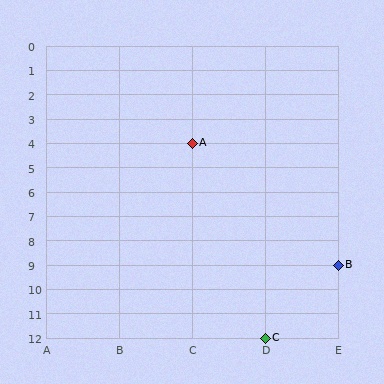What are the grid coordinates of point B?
Point B is at grid coordinates (E, 9).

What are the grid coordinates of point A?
Point A is at grid coordinates (C, 4).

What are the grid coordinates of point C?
Point C is at grid coordinates (D, 12).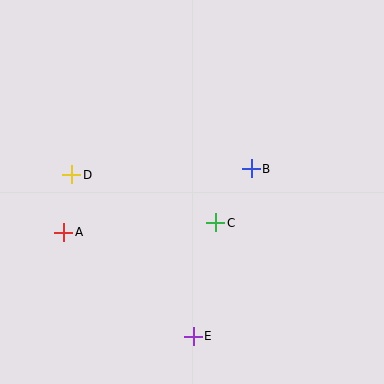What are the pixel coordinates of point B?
Point B is at (251, 169).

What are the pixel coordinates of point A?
Point A is at (64, 232).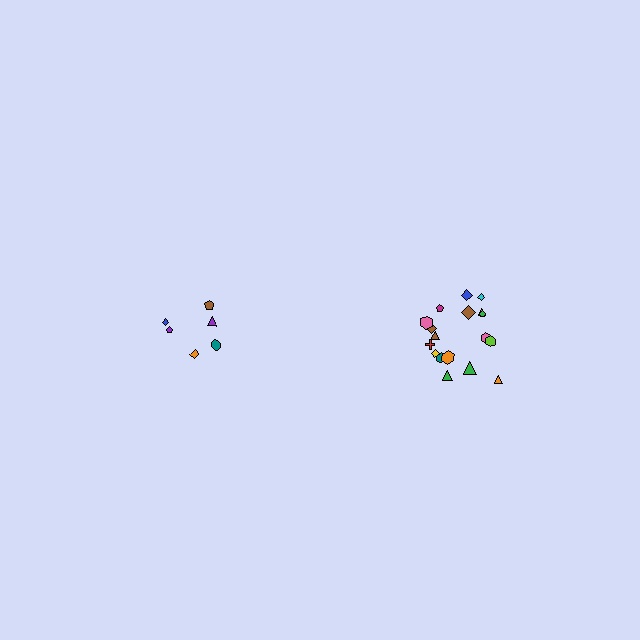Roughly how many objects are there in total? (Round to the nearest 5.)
Roughly 25 objects in total.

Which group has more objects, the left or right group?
The right group.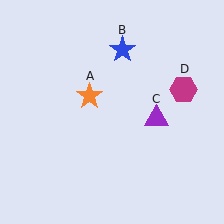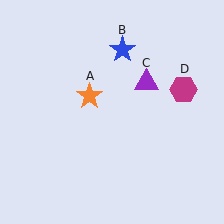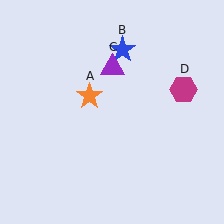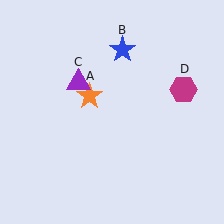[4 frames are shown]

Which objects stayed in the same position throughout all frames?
Orange star (object A) and blue star (object B) and magenta hexagon (object D) remained stationary.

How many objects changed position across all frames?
1 object changed position: purple triangle (object C).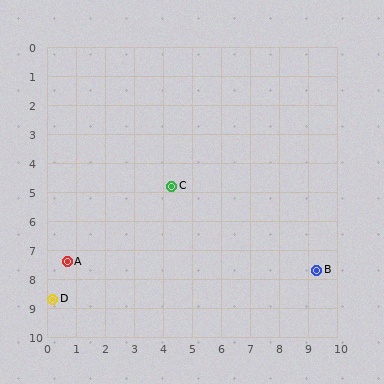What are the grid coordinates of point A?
Point A is at approximately (0.7, 7.4).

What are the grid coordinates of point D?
Point D is at approximately (0.2, 8.7).